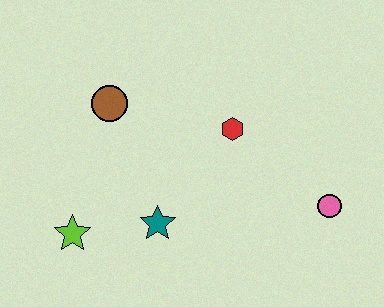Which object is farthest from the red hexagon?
The lime star is farthest from the red hexagon.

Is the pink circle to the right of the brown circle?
Yes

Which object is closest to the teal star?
The lime star is closest to the teal star.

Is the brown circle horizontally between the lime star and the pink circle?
Yes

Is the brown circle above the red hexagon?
Yes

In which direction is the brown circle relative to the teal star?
The brown circle is above the teal star.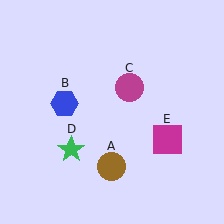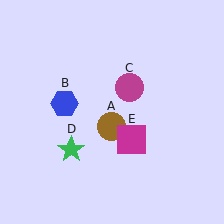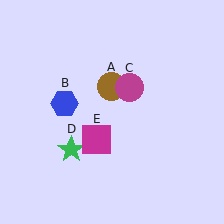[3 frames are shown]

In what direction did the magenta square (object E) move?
The magenta square (object E) moved left.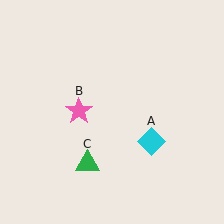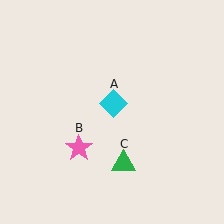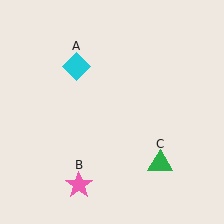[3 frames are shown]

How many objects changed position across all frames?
3 objects changed position: cyan diamond (object A), pink star (object B), green triangle (object C).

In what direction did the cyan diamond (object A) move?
The cyan diamond (object A) moved up and to the left.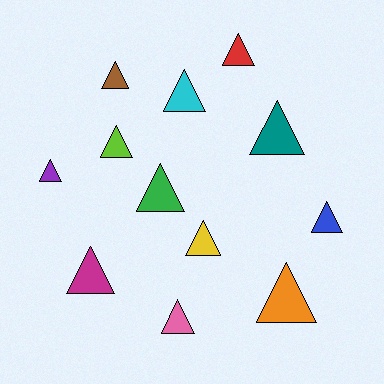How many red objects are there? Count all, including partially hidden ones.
There is 1 red object.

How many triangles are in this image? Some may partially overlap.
There are 12 triangles.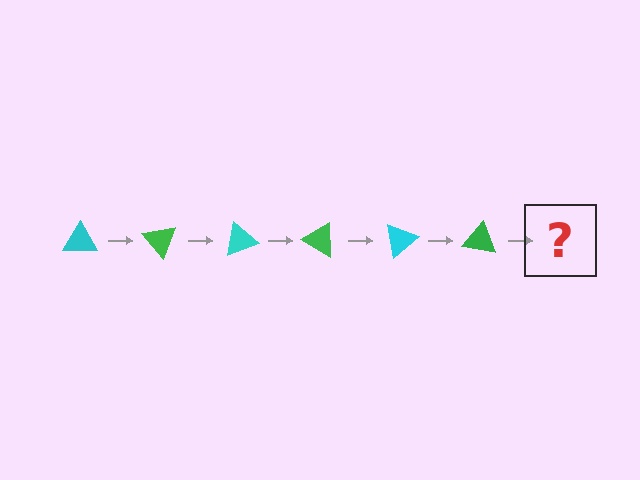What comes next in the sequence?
The next element should be a cyan triangle, rotated 300 degrees from the start.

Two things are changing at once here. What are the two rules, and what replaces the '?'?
The two rules are that it rotates 50 degrees each step and the color cycles through cyan and green. The '?' should be a cyan triangle, rotated 300 degrees from the start.